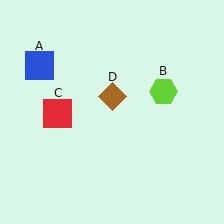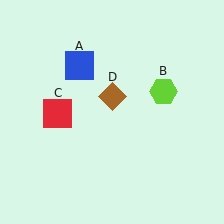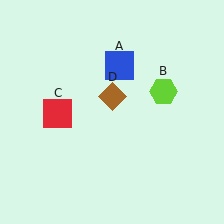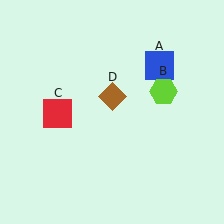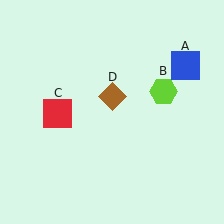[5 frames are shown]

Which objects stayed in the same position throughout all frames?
Lime hexagon (object B) and red square (object C) and brown diamond (object D) remained stationary.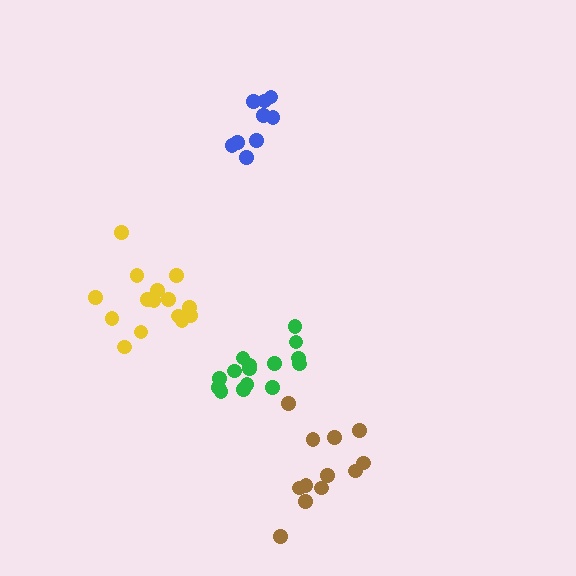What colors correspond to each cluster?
The clusters are colored: blue, yellow, brown, green.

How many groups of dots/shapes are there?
There are 4 groups.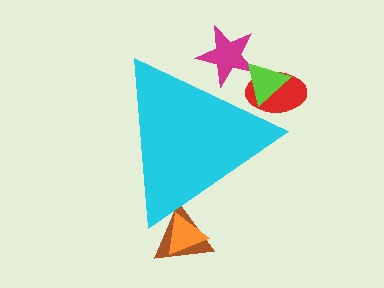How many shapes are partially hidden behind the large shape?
5 shapes are partially hidden.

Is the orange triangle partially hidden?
Yes, the orange triangle is partially hidden behind the cyan triangle.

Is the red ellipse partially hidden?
Yes, the red ellipse is partially hidden behind the cyan triangle.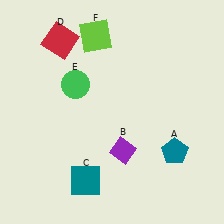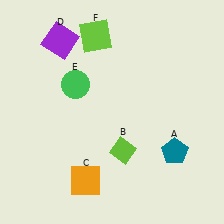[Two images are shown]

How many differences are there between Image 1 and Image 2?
There are 3 differences between the two images.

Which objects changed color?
B changed from purple to lime. C changed from teal to orange. D changed from red to purple.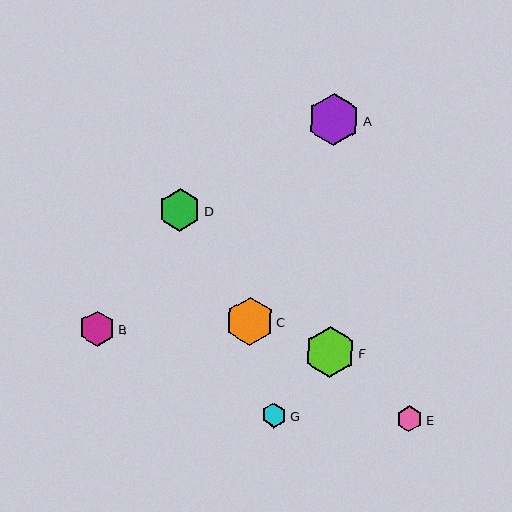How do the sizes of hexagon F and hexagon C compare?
Hexagon F and hexagon C are approximately the same size.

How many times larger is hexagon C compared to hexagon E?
Hexagon C is approximately 1.8 times the size of hexagon E.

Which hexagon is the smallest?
Hexagon G is the smallest with a size of approximately 25 pixels.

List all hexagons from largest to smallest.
From largest to smallest: A, F, C, D, B, E, G.